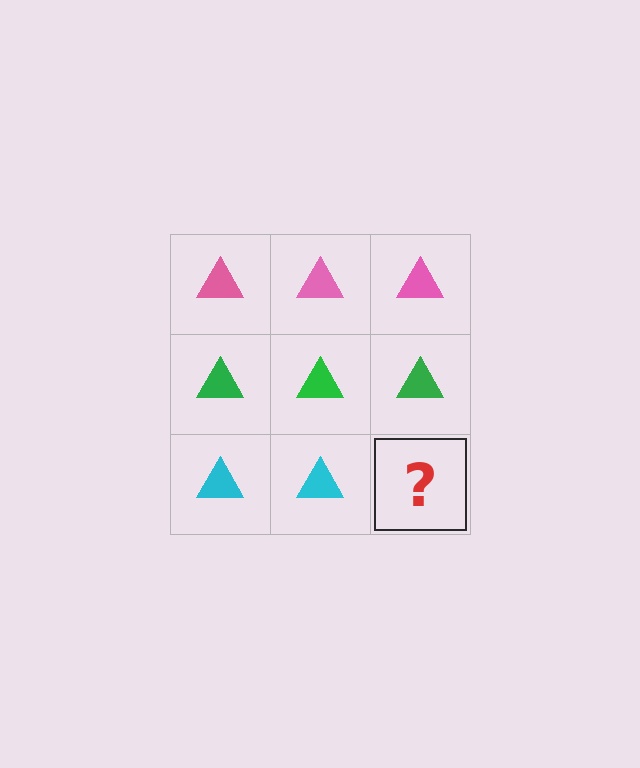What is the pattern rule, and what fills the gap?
The rule is that each row has a consistent color. The gap should be filled with a cyan triangle.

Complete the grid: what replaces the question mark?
The question mark should be replaced with a cyan triangle.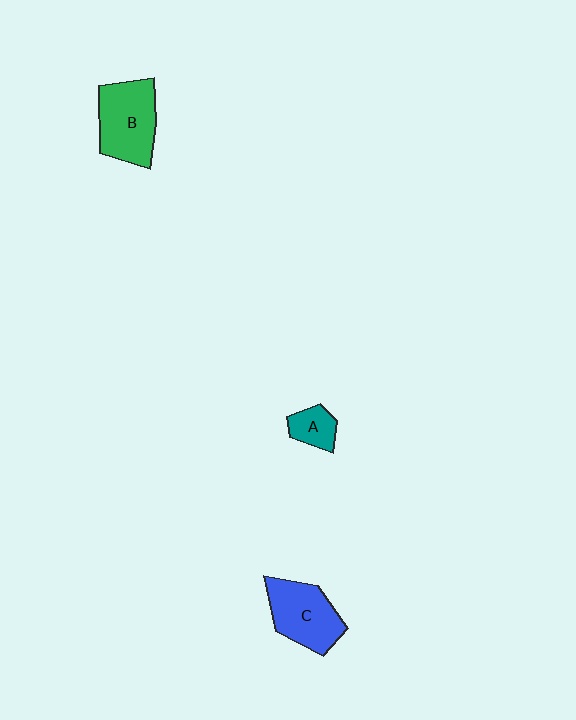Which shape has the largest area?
Shape B (green).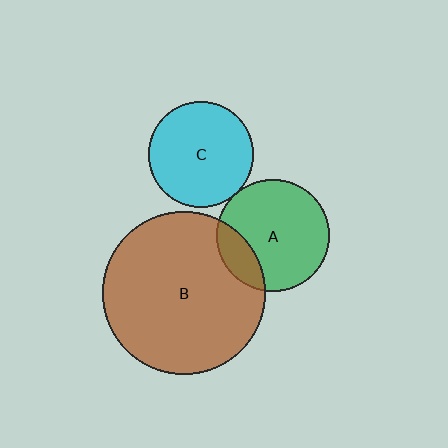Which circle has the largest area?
Circle B (brown).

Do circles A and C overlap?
Yes.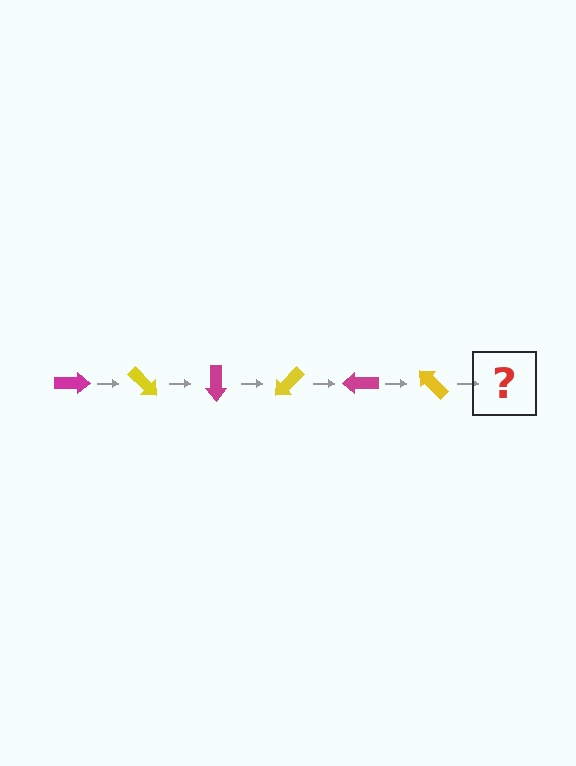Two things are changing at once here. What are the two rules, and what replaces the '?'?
The two rules are that it rotates 45 degrees each step and the color cycles through magenta and yellow. The '?' should be a magenta arrow, rotated 270 degrees from the start.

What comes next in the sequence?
The next element should be a magenta arrow, rotated 270 degrees from the start.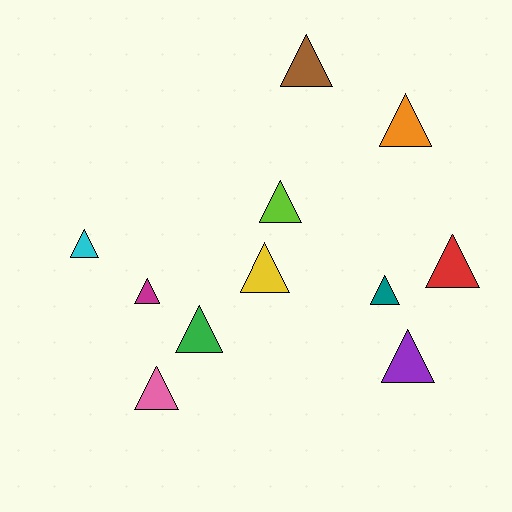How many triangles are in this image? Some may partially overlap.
There are 11 triangles.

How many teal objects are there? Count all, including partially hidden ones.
There is 1 teal object.